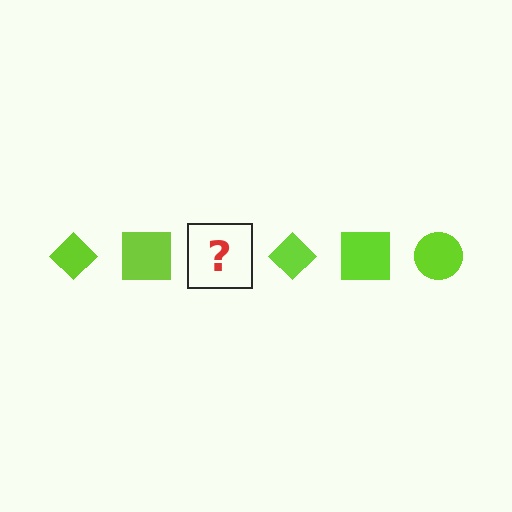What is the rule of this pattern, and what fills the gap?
The rule is that the pattern cycles through diamond, square, circle shapes in lime. The gap should be filled with a lime circle.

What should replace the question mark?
The question mark should be replaced with a lime circle.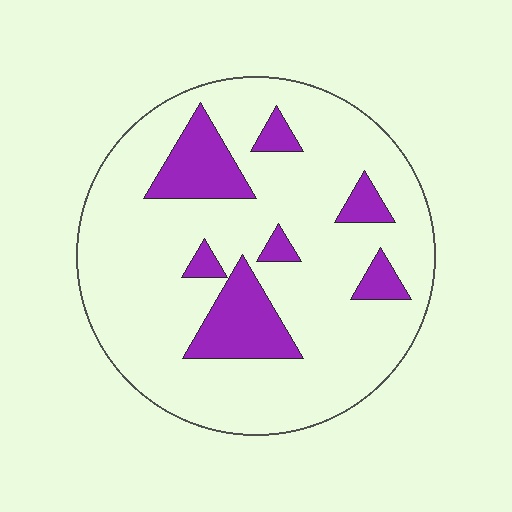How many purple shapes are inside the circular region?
7.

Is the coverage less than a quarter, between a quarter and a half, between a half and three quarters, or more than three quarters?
Less than a quarter.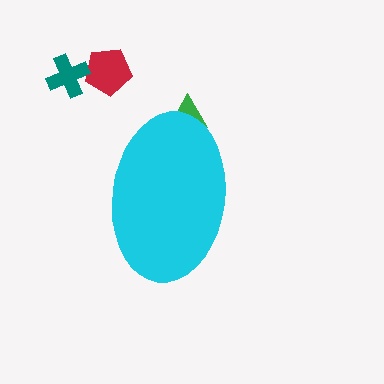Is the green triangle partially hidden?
Yes, the green triangle is partially hidden behind the cyan ellipse.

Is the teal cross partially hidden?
No, the teal cross is fully visible.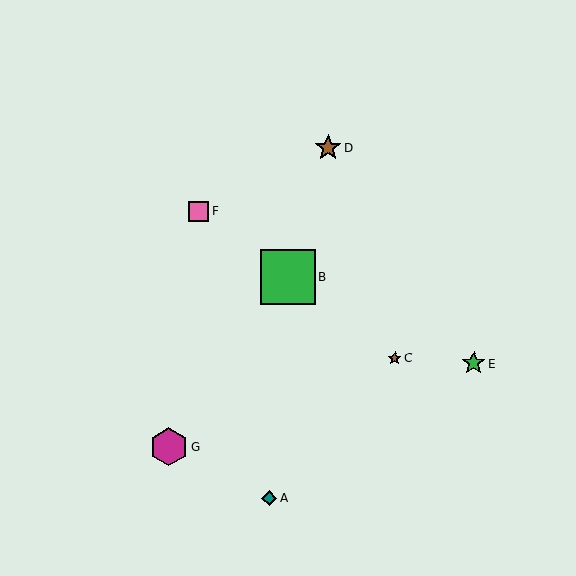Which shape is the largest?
The green square (labeled B) is the largest.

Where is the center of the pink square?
The center of the pink square is at (198, 212).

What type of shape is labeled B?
Shape B is a green square.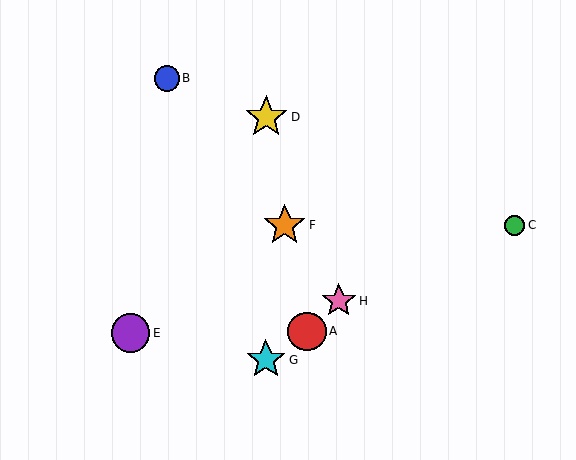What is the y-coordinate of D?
Object D is at y≈117.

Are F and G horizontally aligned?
No, F is at y≈225 and G is at y≈360.